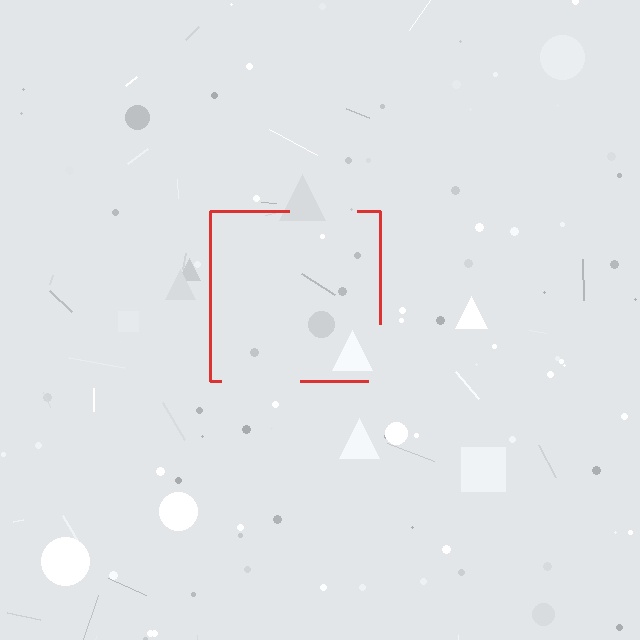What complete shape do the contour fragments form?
The contour fragments form a square.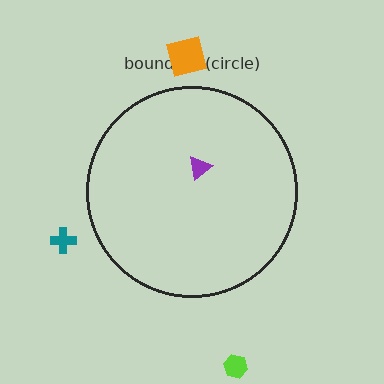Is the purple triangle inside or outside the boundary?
Inside.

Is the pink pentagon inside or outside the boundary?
Outside.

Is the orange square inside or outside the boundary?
Outside.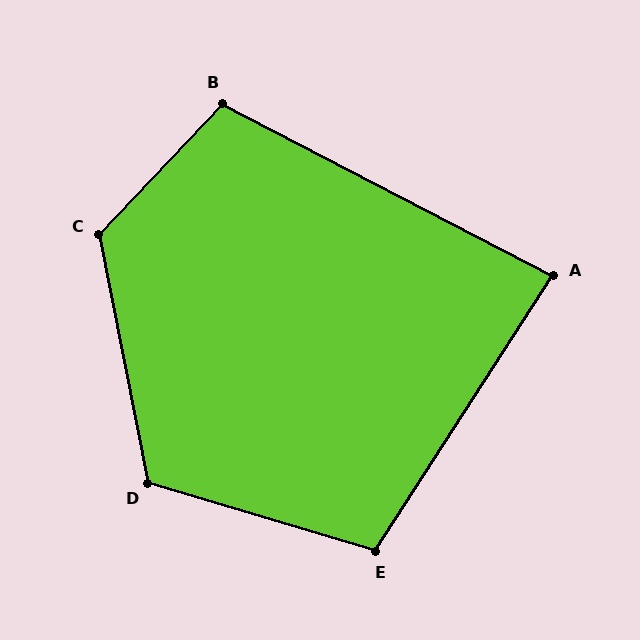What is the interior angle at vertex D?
Approximately 118 degrees (obtuse).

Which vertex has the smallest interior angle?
A, at approximately 85 degrees.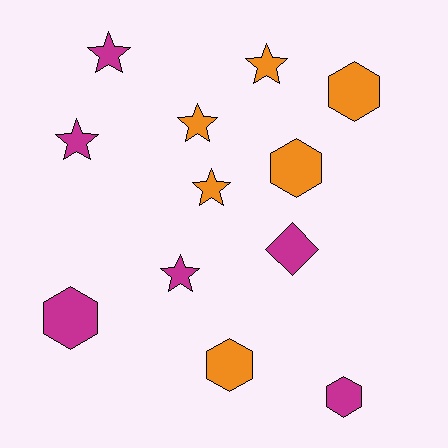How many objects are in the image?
There are 12 objects.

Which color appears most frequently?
Magenta, with 6 objects.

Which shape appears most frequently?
Star, with 6 objects.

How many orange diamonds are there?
There are no orange diamonds.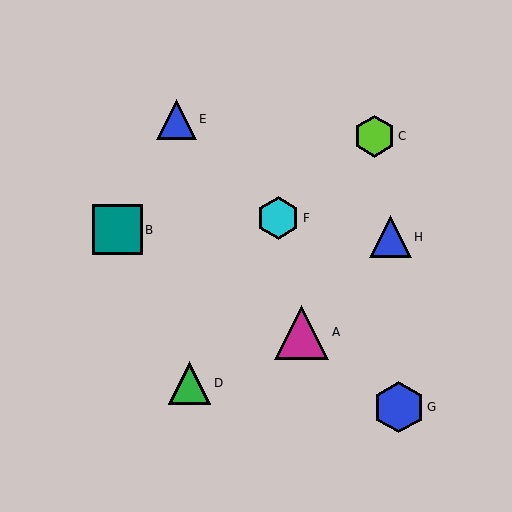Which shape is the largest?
The magenta triangle (labeled A) is the largest.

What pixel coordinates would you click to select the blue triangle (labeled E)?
Click at (176, 119) to select the blue triangle E.